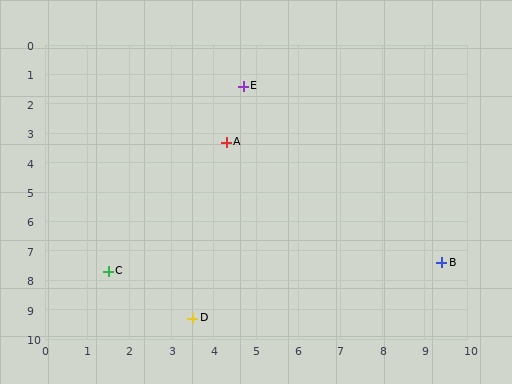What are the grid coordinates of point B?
Point B is at approximately (9.4, 7.4).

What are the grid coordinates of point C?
Point C is at approximately (1.5, 7.7).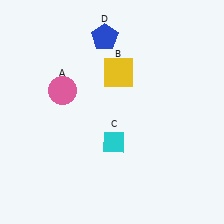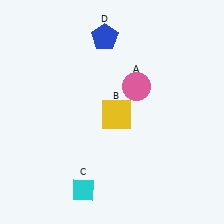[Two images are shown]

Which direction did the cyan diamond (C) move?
The cyan diamond (C) moved down.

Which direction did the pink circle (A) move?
The pink circle (A) moved right.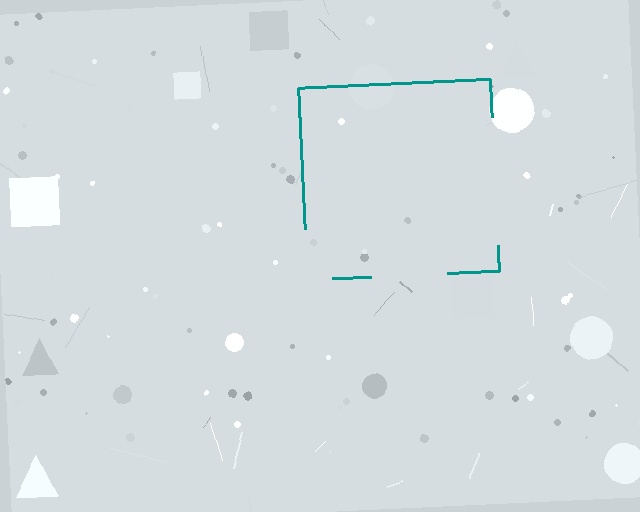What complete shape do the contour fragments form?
The contour fragments form a square.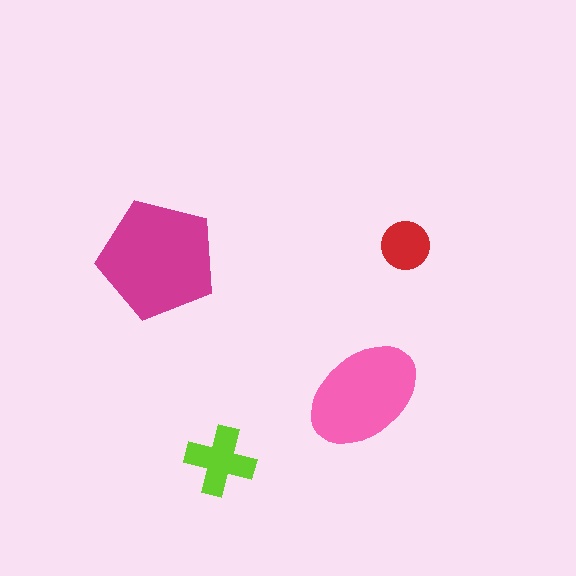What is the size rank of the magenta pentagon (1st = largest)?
1st.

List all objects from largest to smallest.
The magenta pentagon, the pink ellipse, the lime cross, the red circle.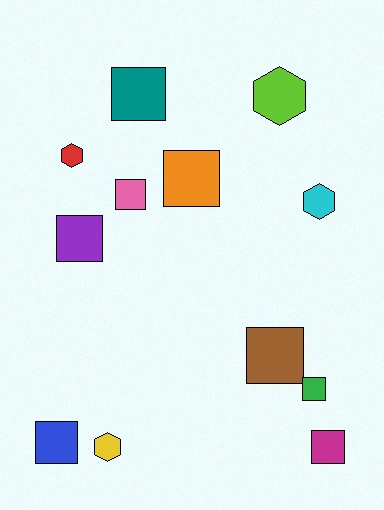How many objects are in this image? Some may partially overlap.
There are 12 objects.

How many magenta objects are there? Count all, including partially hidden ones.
There is 1 magenta object.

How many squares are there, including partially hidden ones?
There are 8 squares.